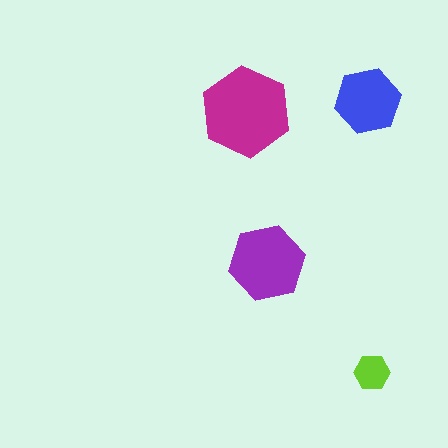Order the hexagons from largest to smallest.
the magenta one, the purple one, the blue one, the lime one.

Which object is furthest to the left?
The magenta hexagon is leftmost.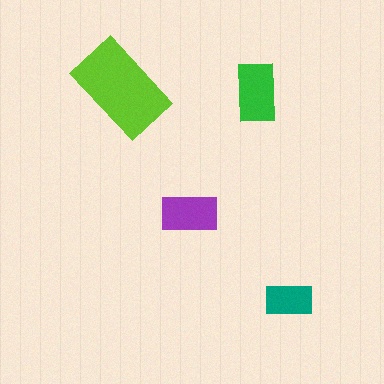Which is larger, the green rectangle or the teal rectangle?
The green one.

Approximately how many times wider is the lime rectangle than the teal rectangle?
About 2 times wider.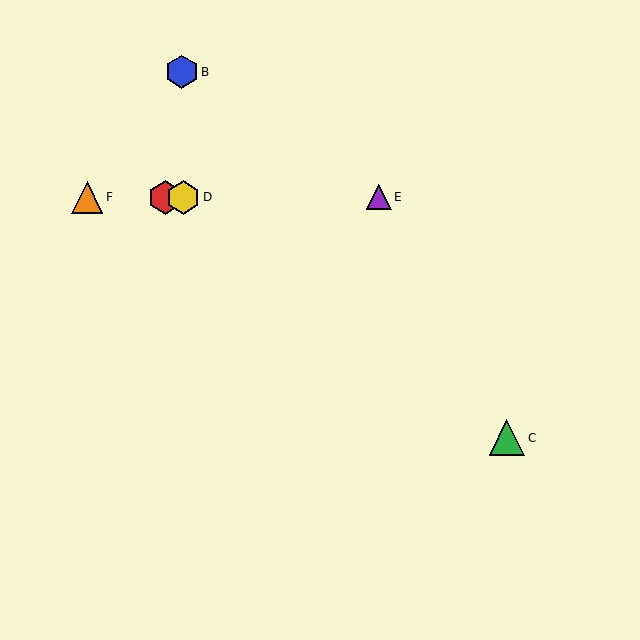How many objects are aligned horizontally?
4 objects (A, D, E, F) are aligned horizontally.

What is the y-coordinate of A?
Object A is at y≈197.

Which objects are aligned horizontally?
Objects A, D, E, F are aligned horizontally.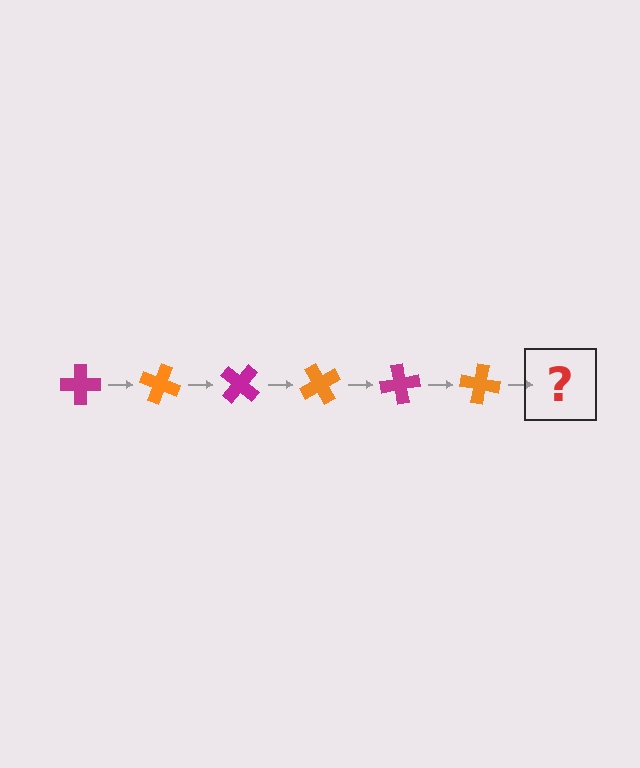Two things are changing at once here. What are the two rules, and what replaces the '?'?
The two rules are that it rotates 20 degrees each step and the color cycles through magenta and orange. The '?' should be a magenta cross, rotated 120 degrees from the start.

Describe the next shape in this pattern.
It should be a magenta cross, rotated 120 degrees from the start.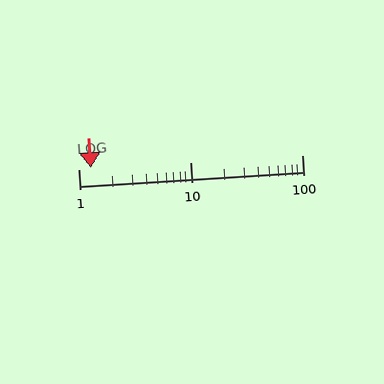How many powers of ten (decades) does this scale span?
The scale spans 2 decades, from 1 to 100.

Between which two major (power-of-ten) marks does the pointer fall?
The pointer is between 1 and 10.